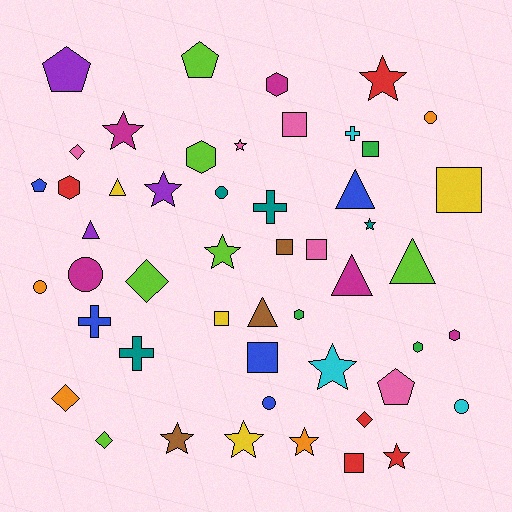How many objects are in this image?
There are 50 objects.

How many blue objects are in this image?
There are 5 blue objects.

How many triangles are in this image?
There are 6 triangles.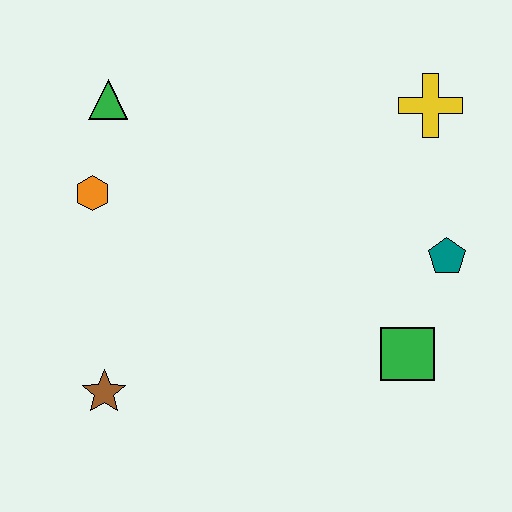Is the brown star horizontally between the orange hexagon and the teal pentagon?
Yes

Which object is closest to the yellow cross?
The teal pentagon is closest to the yellow cross.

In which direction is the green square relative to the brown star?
The green square is to the right of the brown star.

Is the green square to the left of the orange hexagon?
No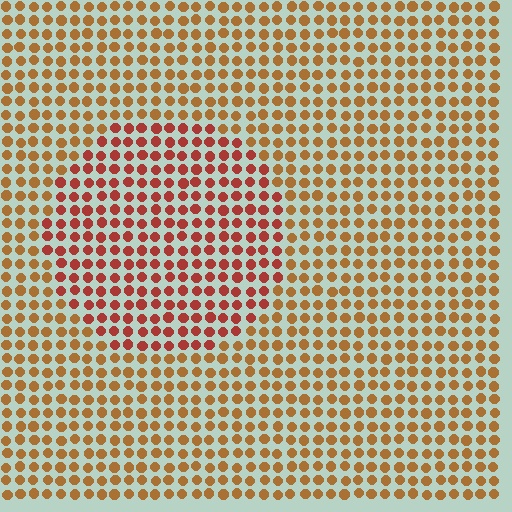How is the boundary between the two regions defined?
The boundary is defined purely by a slight shift in hue (about 29 degrees). Spacing, size, and orientation are identical on both sides.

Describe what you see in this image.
The image is filled with small brown elements in a uniform arrangement. A circle-shaped region is visible where the elements are tinted to a slightly different hue, forming a subtle color boundary.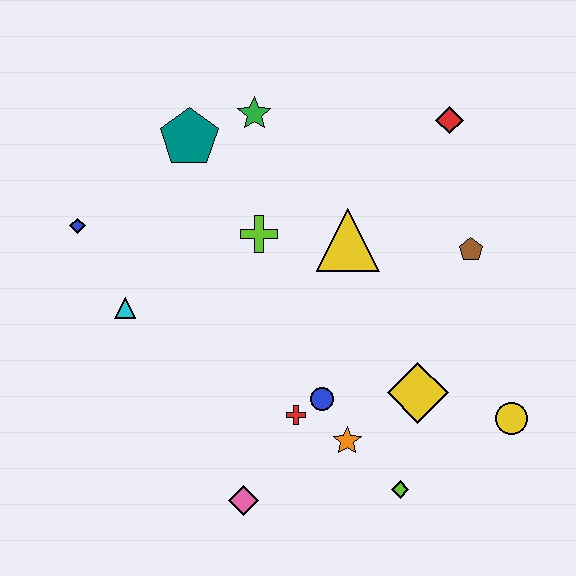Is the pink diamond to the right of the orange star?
No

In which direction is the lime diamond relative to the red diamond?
The lime diamond is below the red diamond.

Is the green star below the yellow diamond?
No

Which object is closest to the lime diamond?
The orange star is closest to the lime diamond.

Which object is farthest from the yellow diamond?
The blue diamond is farthest from the yellow diamond.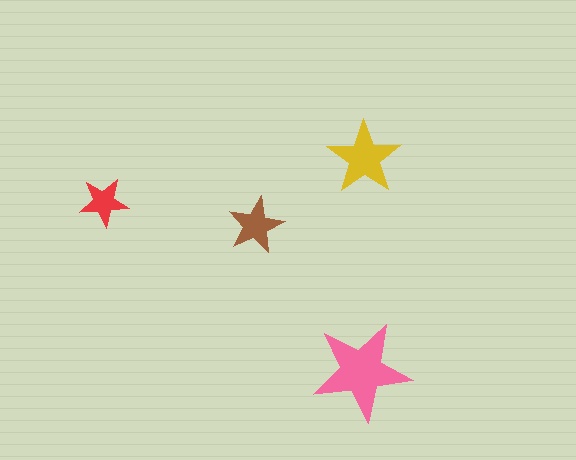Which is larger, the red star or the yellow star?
The yellow one.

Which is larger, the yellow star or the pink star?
The pink one.